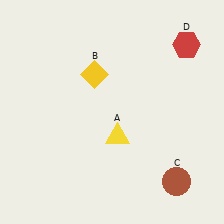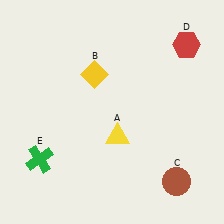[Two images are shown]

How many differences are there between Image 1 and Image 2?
There is 1 difference between the two images.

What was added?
A green cross (E) was added in Image 2.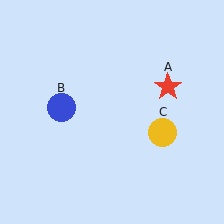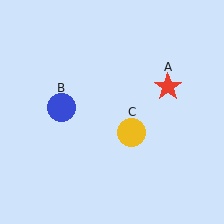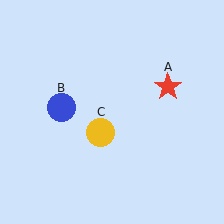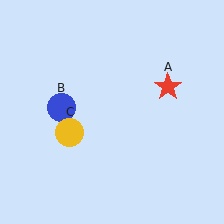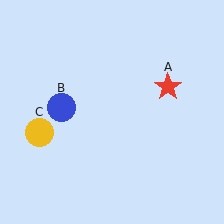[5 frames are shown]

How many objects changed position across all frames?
1 object changed position: yellow circle (object C).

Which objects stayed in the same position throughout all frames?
Red star (object A) and blue circle (object B) remained stationary.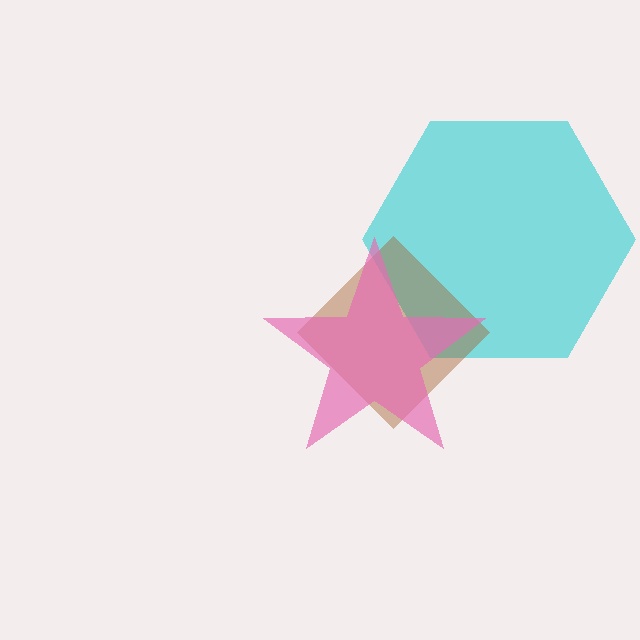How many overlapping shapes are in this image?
There are 3 overlapping shapes in the image.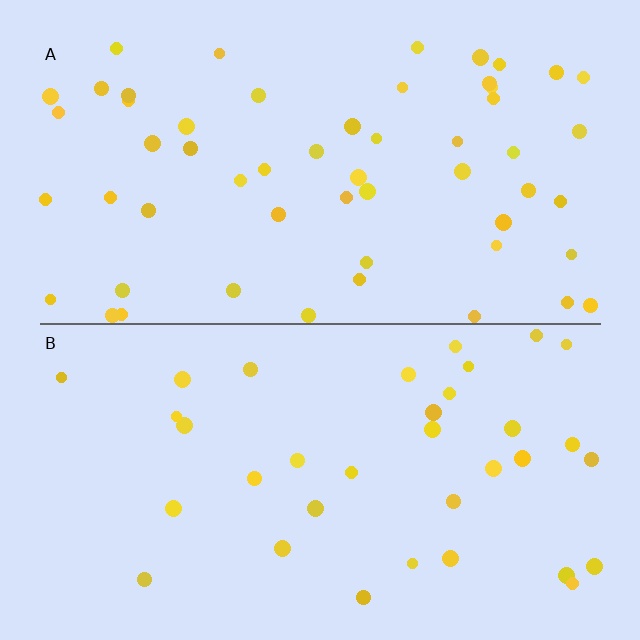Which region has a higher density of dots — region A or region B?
A (the top).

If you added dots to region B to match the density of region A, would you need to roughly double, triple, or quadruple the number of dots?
Approximately double.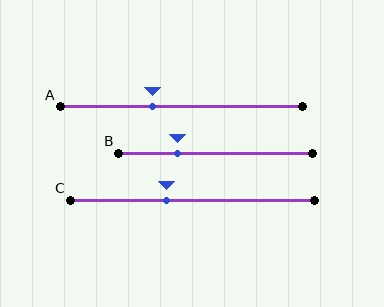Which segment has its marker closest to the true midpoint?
Segment C has its marker closest to the true midpoint.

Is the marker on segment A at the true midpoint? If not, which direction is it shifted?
No, the marker on segment A is shifted to the left by about 12% of the segment length.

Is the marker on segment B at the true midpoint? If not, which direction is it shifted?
No, the marker on segment B is shifted to the left by about 20% of the segment length.